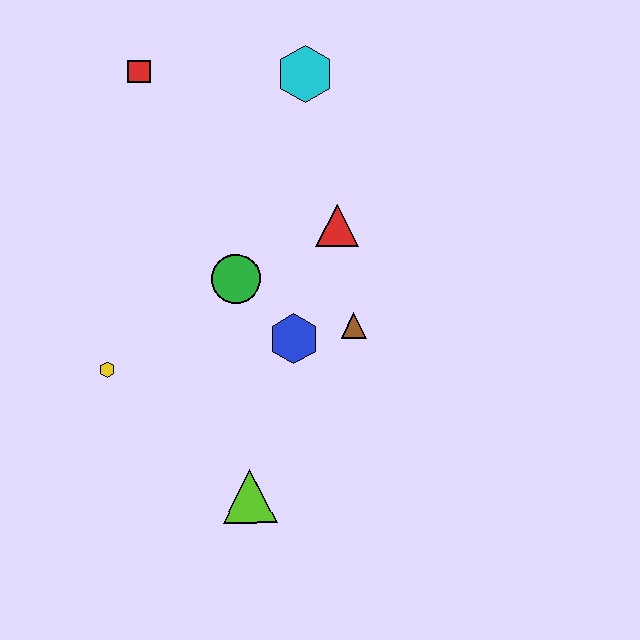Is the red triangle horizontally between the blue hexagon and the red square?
No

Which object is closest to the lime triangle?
The blue hexagon is closest to the lime triangle.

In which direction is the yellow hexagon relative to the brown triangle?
The yellow hexagon is to the left of the brown triangle.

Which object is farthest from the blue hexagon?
The red square is farthest from the blue hexagon.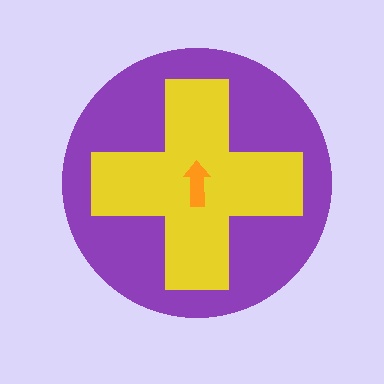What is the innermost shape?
The orange arrow.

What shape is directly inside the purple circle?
The yellow cross.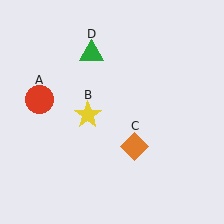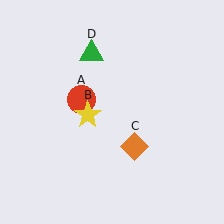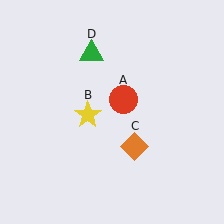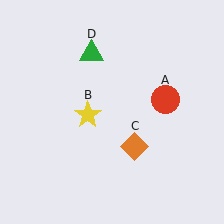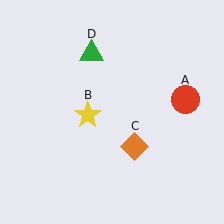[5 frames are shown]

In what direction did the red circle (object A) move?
The red circle (object A) moved right.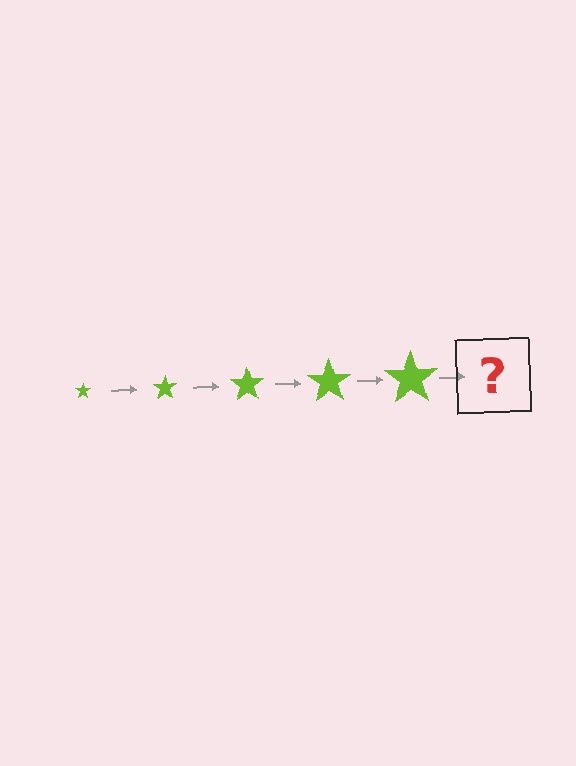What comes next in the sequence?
The next element should be a lime star, larger than the previous one.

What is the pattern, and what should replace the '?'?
The pattern is that the star gets progressively larger each step. The '?' should be a lime star, larger than the previous one.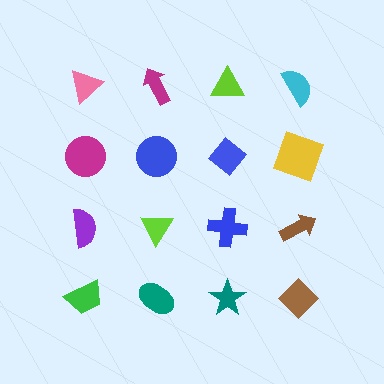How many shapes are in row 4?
4 shapes.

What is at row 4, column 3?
A teal star.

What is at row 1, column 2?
A magenta arrow.